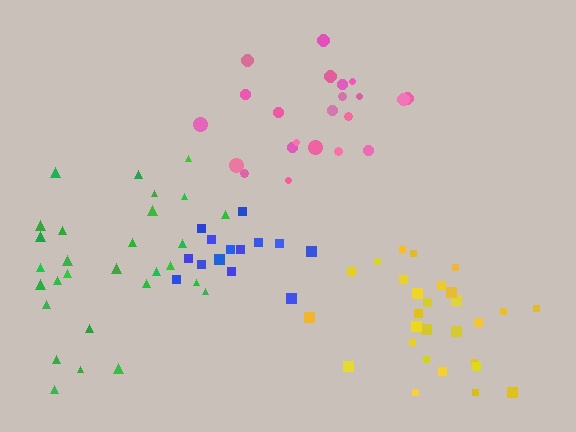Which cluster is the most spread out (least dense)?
Pink.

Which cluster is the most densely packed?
Yellow.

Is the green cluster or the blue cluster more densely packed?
Blue.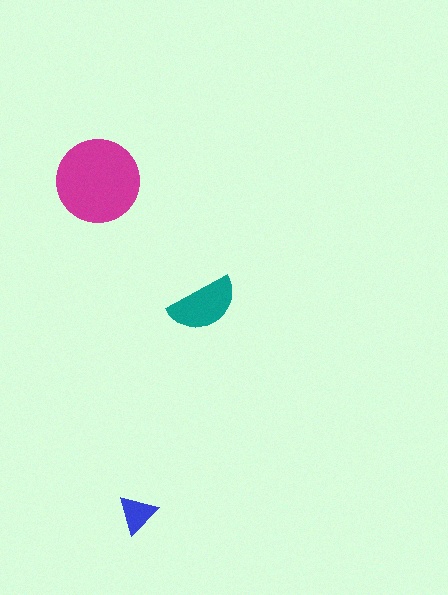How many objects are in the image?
There are 3 objects in the image.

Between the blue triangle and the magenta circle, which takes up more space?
The magenta circle.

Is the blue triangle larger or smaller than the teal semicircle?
Smaller.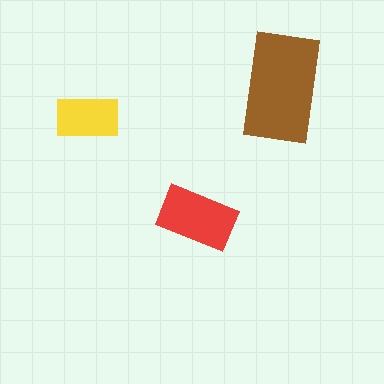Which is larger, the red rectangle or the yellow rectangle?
The red one.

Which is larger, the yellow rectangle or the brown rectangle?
The brown one.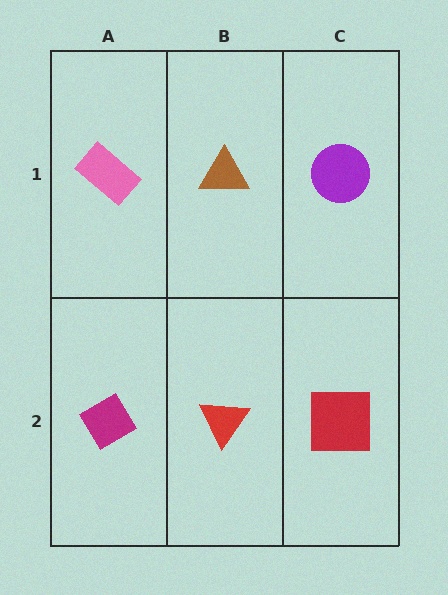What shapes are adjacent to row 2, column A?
A pink rectangle (row 1, column A), a red triangle (row 2, column B).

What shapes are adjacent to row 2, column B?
A brown triangle (row 1, column B), a magenta diamond (row 2, column A), a red square (row 2, column C).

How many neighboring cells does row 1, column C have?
2.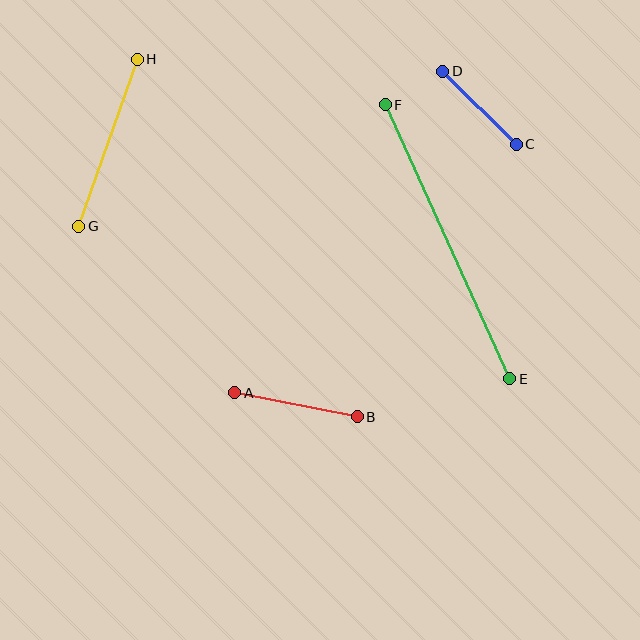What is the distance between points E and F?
The distance is approximately 301 pixels.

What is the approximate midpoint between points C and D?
The midpoint is at approximately (480, 108) pixels.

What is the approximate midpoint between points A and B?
The midpoint is at approximately (296, 405) pixels.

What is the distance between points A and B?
The distance is approximately 125 pixels.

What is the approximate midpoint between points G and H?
The midpoint is at approximately (108, 143) pixels.